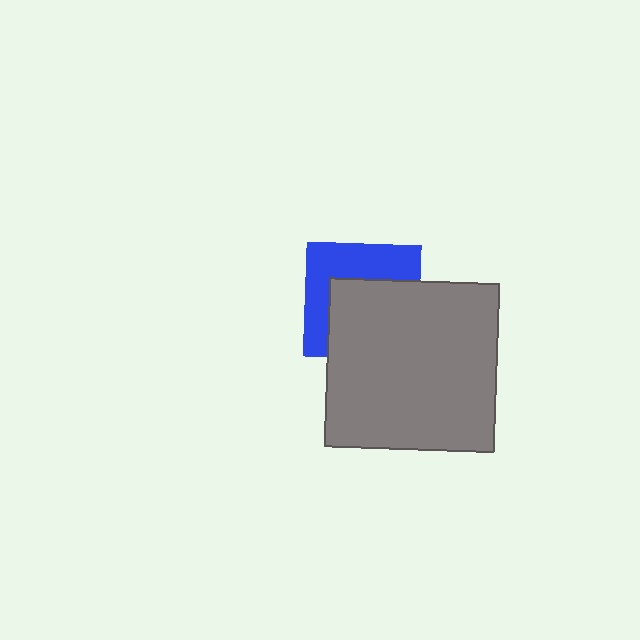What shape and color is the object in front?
The object in front is a gray square.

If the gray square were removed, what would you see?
You would see the complete blue square.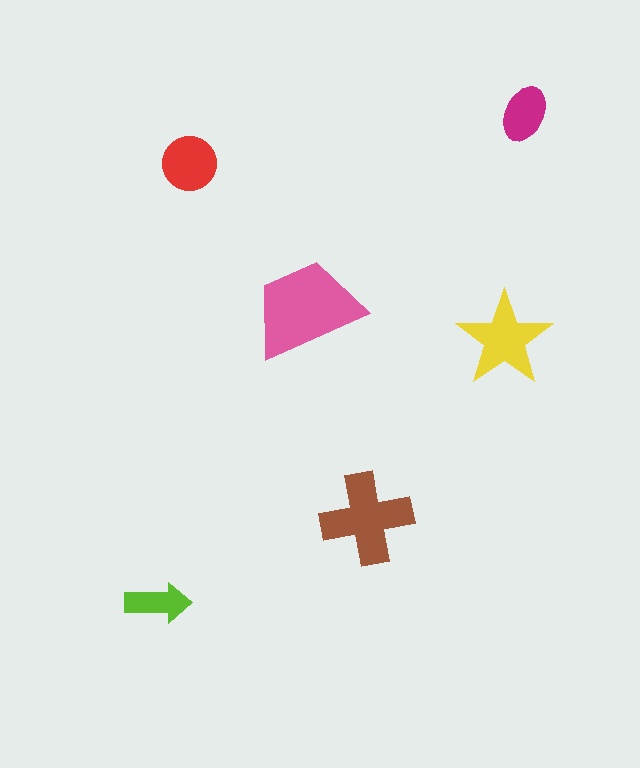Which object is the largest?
The pink trapezoid.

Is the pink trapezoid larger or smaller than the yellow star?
Larger.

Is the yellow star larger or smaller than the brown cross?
Smaller.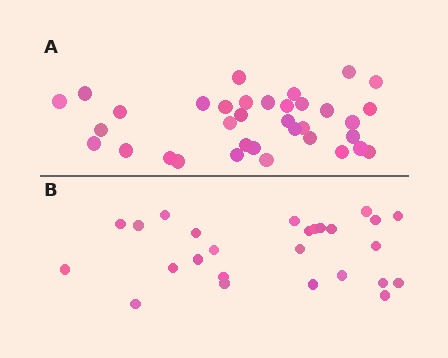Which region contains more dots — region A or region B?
Region A (the top region) has more dots.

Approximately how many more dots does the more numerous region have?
Region A has roughly 8 or so more dots than region B.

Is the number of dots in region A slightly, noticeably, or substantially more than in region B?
Region A has noticeably more, but not dramatically so. The ratio is roughly 1.3 to 1.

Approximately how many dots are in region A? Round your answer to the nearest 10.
About 40 dots. (The exact count is 35, which rounds to 40.)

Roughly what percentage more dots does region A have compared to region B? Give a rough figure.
About 35% more.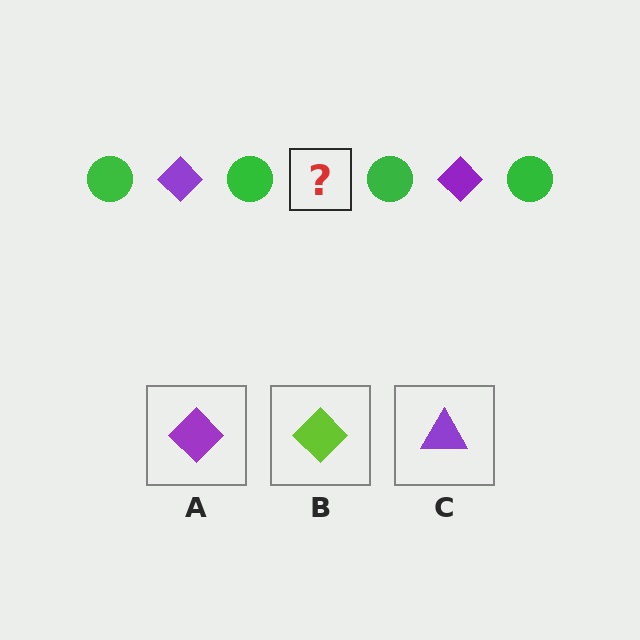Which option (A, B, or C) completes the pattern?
A.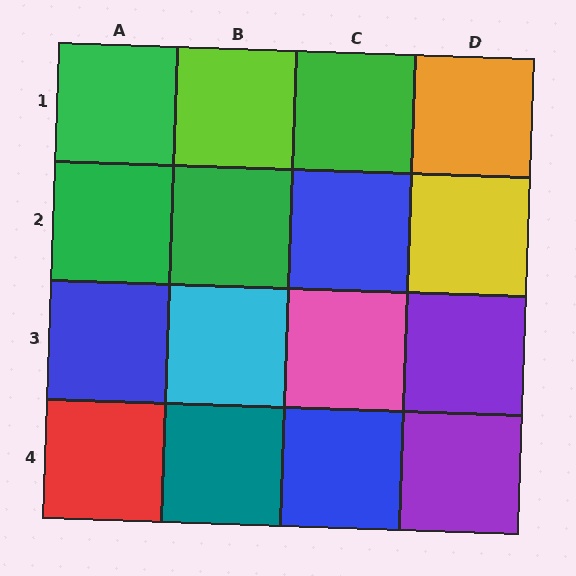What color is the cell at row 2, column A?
Green.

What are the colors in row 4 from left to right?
Red, teal, blue, purple.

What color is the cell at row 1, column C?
Green.